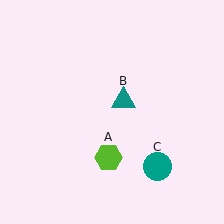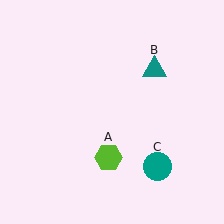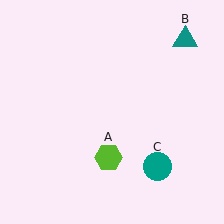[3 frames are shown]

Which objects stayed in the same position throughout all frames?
Lime hexagon (object A) and teal circle (object C) remained stationary.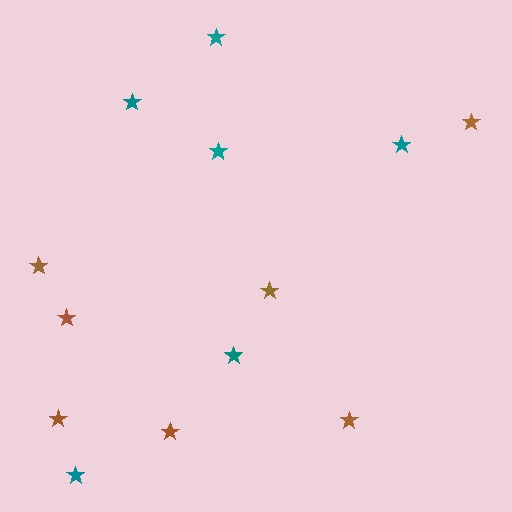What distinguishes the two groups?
There are 2 groups: one group of brown stars (7) and one group of teal stars (6).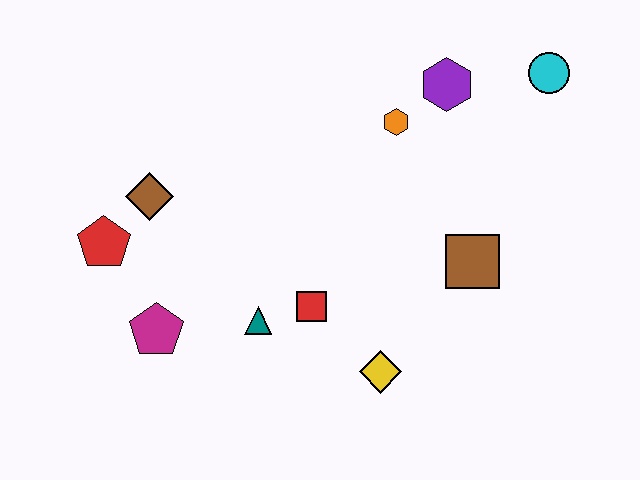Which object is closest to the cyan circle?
The purple hexagon is closest to the cyan circle.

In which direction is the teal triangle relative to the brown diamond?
The teal triangle is below the brown diamond.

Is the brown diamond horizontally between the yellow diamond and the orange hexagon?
No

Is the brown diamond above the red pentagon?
Yes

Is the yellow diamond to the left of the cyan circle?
Yes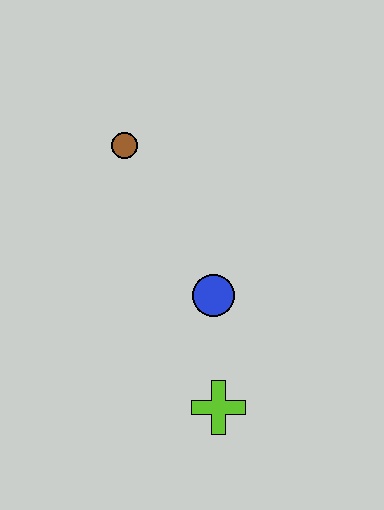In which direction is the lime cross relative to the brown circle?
The lime cross is below the brown circle.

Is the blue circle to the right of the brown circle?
Yes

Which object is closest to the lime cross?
The blue circle is closest to the lime cross.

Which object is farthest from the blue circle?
The brown circle is farthest from the blue circle.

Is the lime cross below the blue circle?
Yes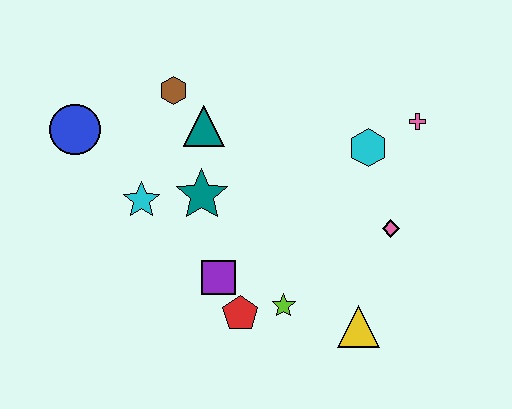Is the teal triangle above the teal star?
Yes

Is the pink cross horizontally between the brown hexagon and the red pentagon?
No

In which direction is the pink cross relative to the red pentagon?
The pink cross is above the red pentagon.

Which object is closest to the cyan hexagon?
The pink cross is closest to the cyan hexagon.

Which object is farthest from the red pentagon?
The pink cross is farthest from the red pentagon.